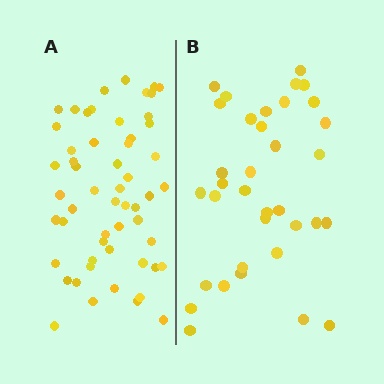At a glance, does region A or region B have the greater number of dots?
Region A (the left region) has more dots.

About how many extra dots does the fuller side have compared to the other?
Region A has approximately 20 more dots than region B.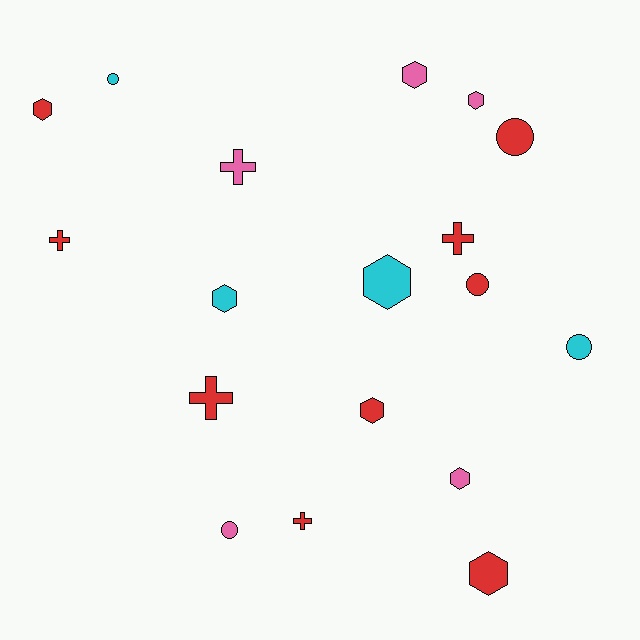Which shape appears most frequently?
Hexagon, with 8 objects.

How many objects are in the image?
There are 18 objects.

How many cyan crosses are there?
There are no cyan crosses.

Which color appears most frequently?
Red, with 9 objects.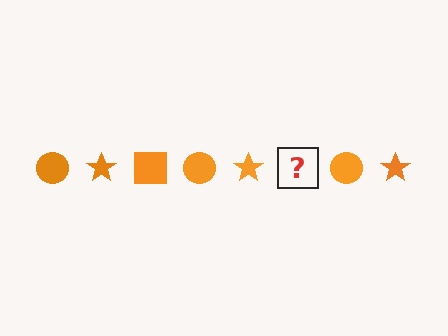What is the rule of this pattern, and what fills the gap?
The rule is that the pattern cycles through circle, star, square shapes in orange. The gap should be filled with an orange square.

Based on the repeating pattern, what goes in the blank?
The blank should be an orange square.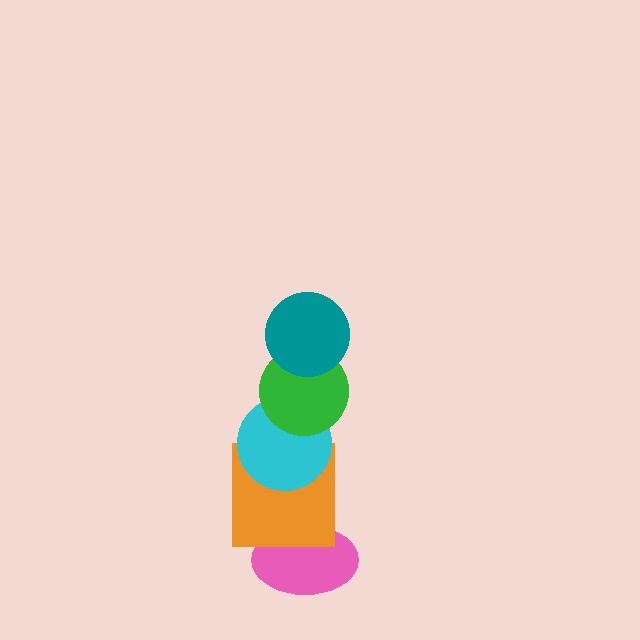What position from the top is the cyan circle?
The cyan circle is 3rd from the top.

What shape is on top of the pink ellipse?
The orange square is on top of the pink ellipse.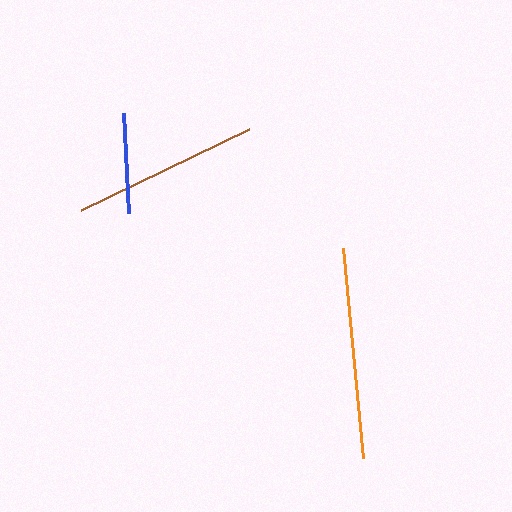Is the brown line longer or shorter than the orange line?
The orange line is longer than the brown line.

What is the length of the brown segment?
The brown segment is approximately 187 pixels long.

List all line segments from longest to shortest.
From longest to shortest: orange, brown, blue.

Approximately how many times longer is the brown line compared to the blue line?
The brown line is approximately 1.9 times the length of the blue line.